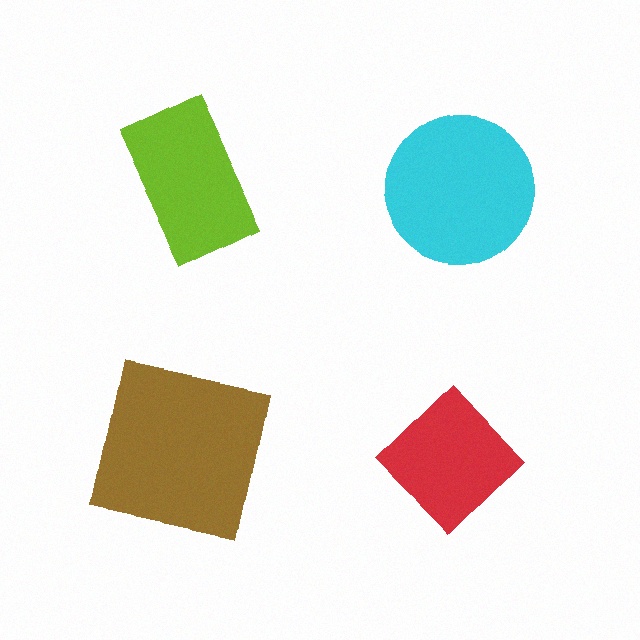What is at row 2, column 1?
A brown square.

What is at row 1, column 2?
A cyan circle.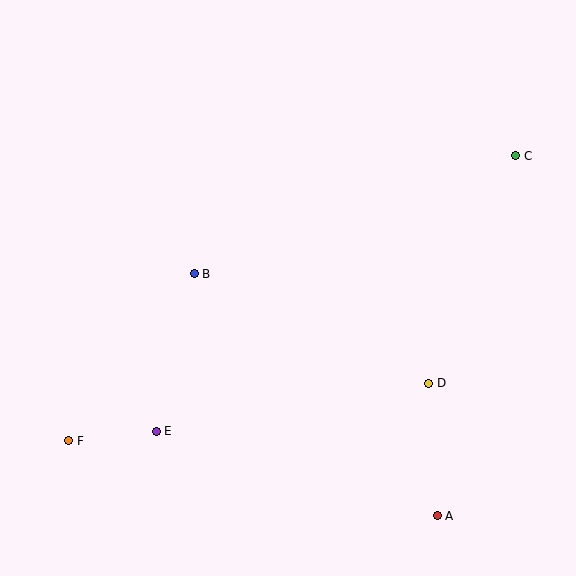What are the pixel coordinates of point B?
Point B is at (194, 274).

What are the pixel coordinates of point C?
Point C is at (516, 156).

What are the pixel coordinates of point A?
Point A is at (437, 516).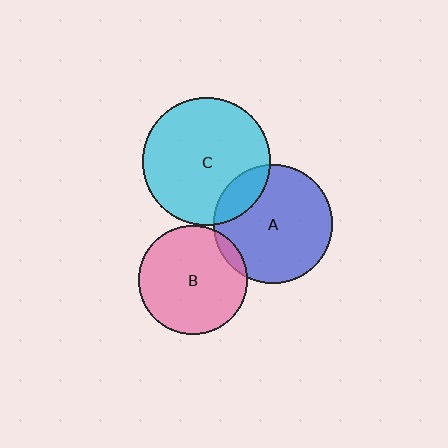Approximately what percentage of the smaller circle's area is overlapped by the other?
Approximately 15%.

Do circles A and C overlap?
Yes.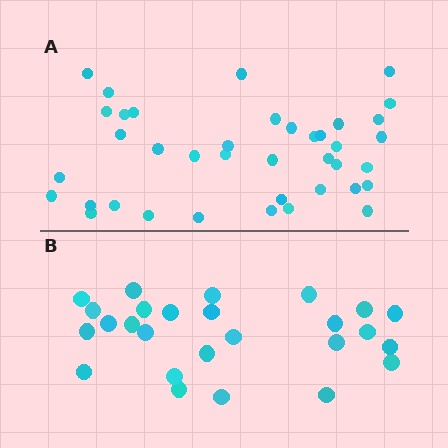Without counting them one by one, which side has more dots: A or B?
Region A (the top region) has more dots.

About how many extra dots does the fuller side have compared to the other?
Region A has approximately 15 more dots than region B.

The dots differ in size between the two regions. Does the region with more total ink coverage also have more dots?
No. Region B has more total ink coverage because its dots are larger, but region A actually contains more individual dots. Total area can be misleading — the number of items is what matters here.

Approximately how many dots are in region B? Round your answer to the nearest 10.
About 30 dots. (The exact count is 26, which rounds to 30.)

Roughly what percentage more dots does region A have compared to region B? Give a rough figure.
About 50% more.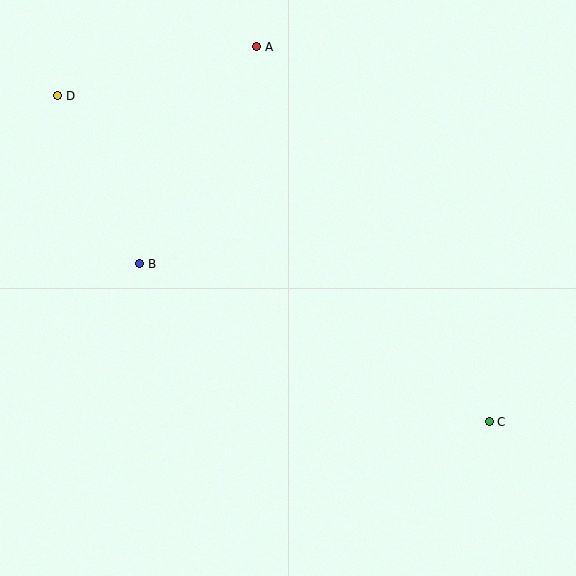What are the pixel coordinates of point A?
Point A is at (256, 47).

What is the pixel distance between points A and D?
The distance between A and D is 205 pixels.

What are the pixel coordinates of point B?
Point B is at (140, 264).